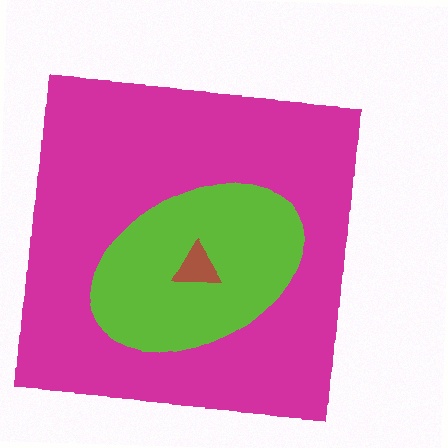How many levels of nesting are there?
3.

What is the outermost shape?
The magenta square.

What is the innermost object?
The brown triangle.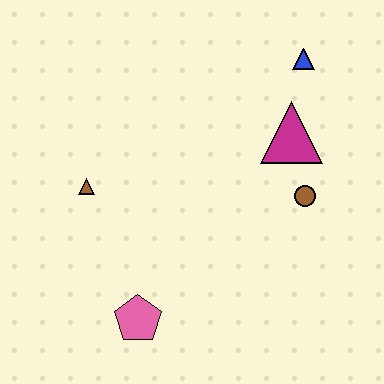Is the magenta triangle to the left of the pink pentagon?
No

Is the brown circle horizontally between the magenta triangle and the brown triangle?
No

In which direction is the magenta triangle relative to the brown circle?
The magenta triangle is above the brown circle.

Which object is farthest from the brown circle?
The brown triangle is farthest from the brown circle.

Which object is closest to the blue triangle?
The magenta triangle is closest to the blue triangle.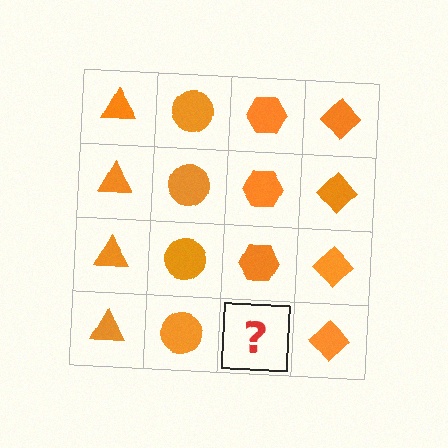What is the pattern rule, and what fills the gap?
The rule is that each column has a consistent shape. The gap should be filled with an orange hexagon.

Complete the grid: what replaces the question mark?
The question mark should be replaced with an orange hexagon.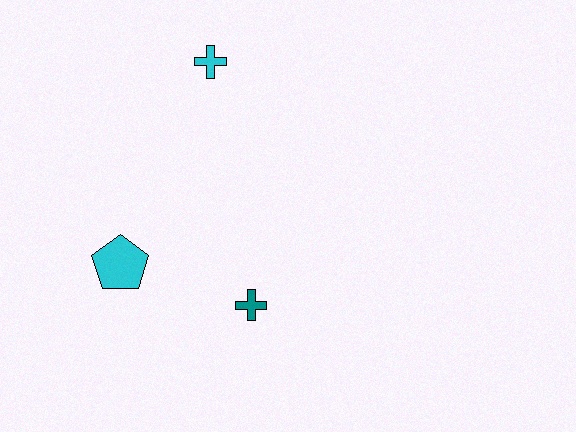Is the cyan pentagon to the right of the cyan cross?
No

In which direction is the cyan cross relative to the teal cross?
The cyan cross is above the teal cross.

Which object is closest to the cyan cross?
The cyan pentagon is closest to the cyan cross.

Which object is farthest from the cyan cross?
The teal cross is farthest from the cyan cross.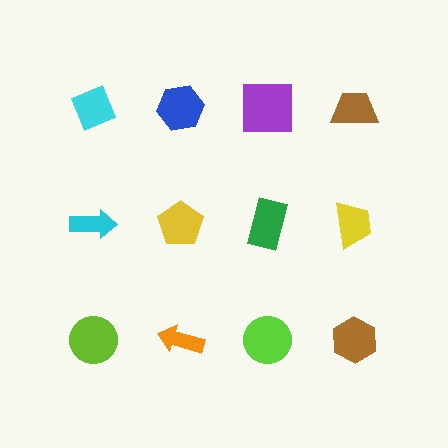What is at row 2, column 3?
A green rectangle.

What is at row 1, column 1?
A cyan diamond.